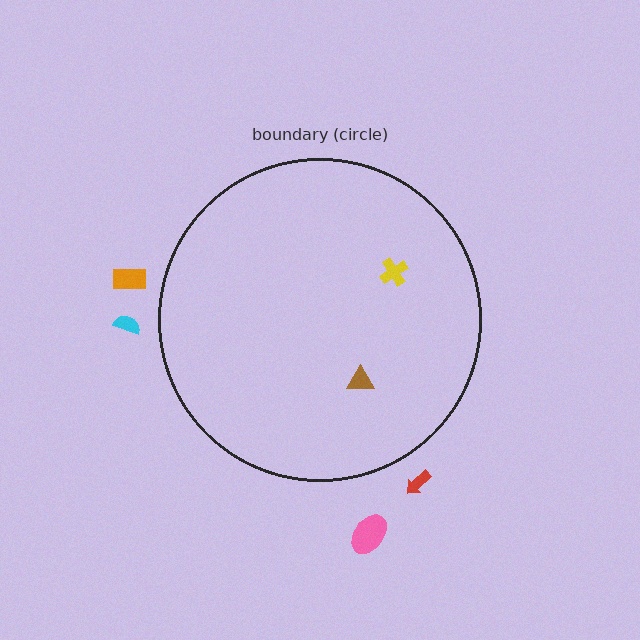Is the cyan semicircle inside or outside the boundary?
Outside.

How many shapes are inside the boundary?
2 inside, 4 outside.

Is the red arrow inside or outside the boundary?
Outside.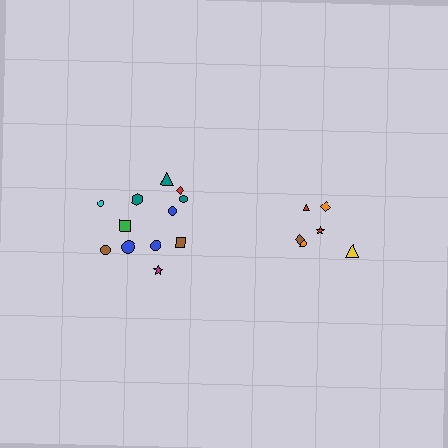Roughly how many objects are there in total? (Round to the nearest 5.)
Roughly 20 objects in total.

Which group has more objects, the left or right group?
The left group.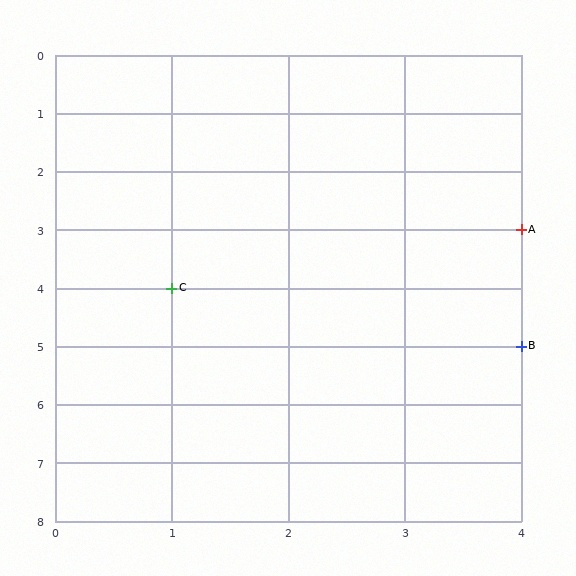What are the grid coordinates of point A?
Point A is at grid coordinates (4, 3).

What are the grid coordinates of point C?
Point C is at grid coordinates (1, 4).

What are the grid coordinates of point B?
Point B is at grid coordinates (4, 5).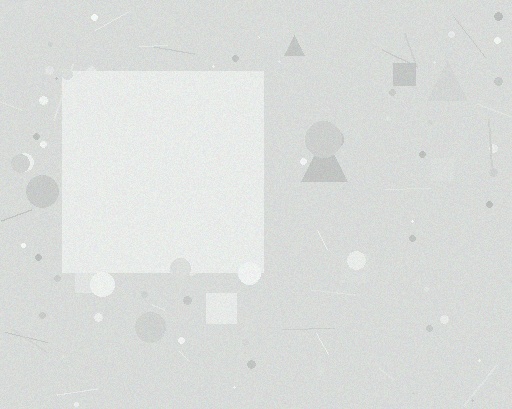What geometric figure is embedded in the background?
A square is embedded in the background.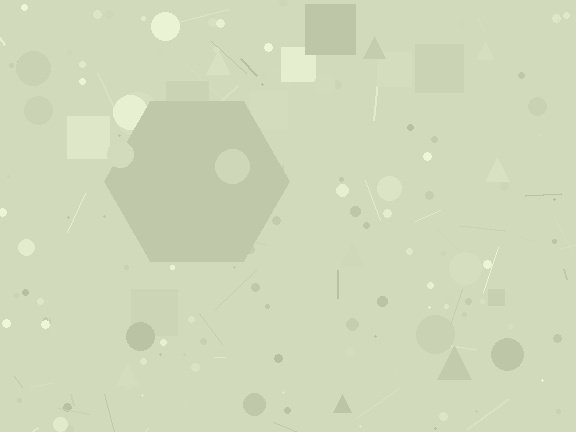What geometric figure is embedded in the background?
A hexagon is embedded in the background.